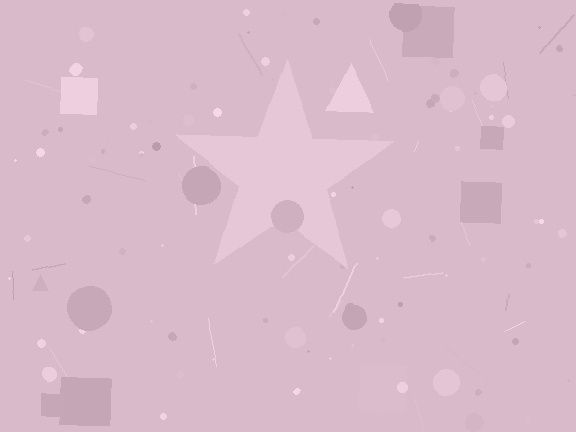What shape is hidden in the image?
A star is hidden in the image.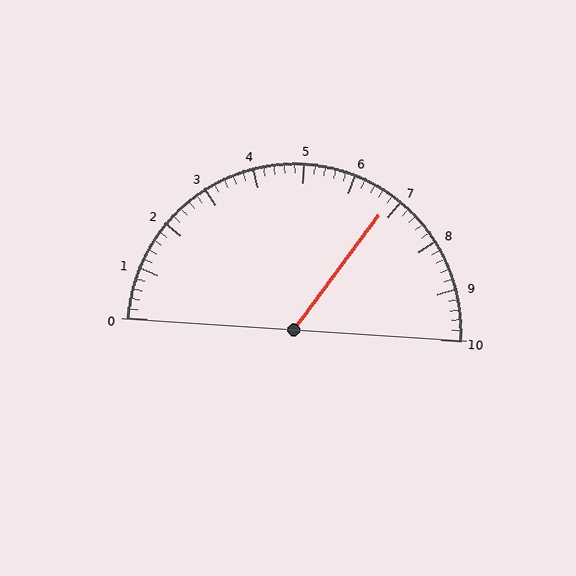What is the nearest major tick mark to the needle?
The nearest major tick mark is 7.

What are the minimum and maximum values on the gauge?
The gauge ranges from 0 to 10.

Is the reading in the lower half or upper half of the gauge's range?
The reading is in the upper half of the range (0 to 10).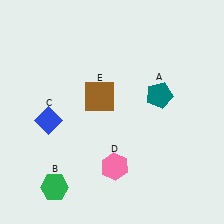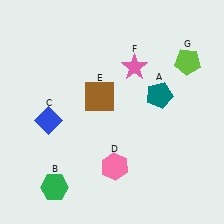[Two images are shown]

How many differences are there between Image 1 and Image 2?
There are 2 differences between the two images.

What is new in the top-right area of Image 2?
A lime pentagon (G) was added in the top-right area of Image 2.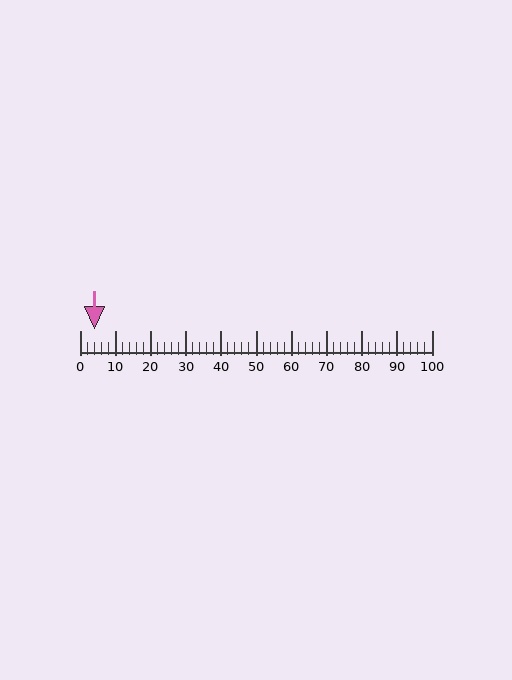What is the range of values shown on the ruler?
The ruler shows values from 0 to 100.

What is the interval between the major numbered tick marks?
The major tick marks are spaced 10 units apart.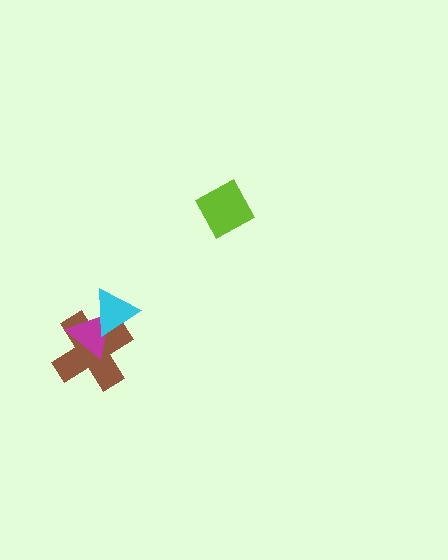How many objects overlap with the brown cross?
2 objects overlap with the brown cross.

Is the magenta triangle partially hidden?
Yes, it is partially covered by another shape.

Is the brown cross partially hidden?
Yes, it is partially covered by another shape.